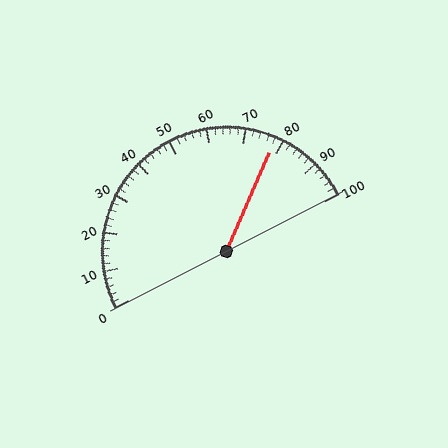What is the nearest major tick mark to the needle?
The nearest major tick mark is 80.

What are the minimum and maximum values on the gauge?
The gauge ranges from 0 to 100.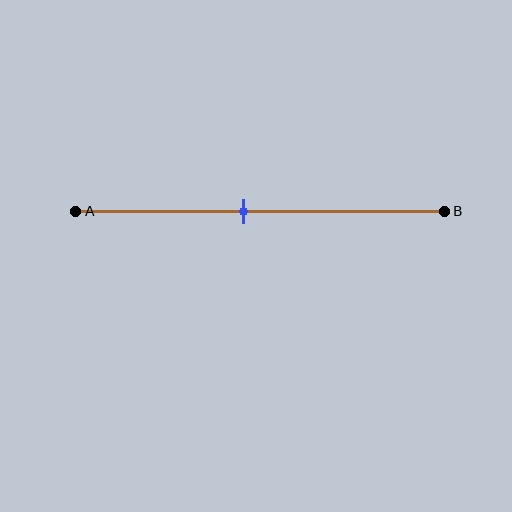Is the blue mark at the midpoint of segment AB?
No, the mark is at about 45% from A, not at the 50% midpoint.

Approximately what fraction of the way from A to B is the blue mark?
The blue mark is approximately 45% of the way from A to B.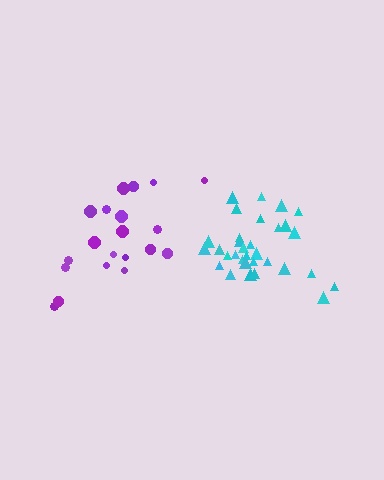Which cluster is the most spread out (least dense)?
Purple.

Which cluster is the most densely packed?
Cyan.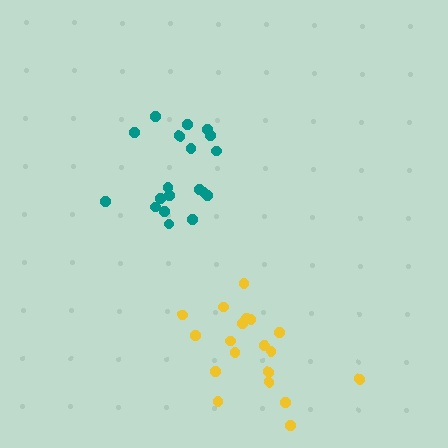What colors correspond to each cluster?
The clusters are colored: teal, yellow.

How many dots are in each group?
Group 1: 19 dots, Group 2: 19 dots (38 total).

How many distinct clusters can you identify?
There are 2 distinct clusters.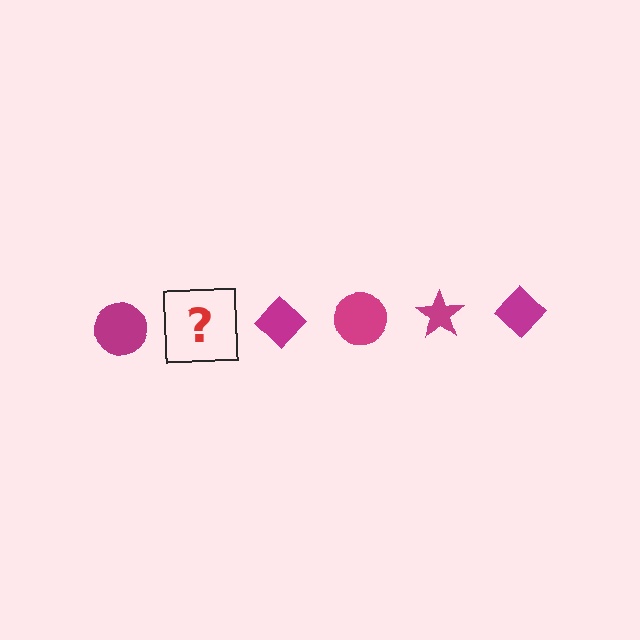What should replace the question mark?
The question mark should be replaced with a magenta star.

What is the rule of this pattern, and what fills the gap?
The rule is that the pattern cycles through circle, star, diamond shapes in magenta. The gap should be filled with a magenta star.